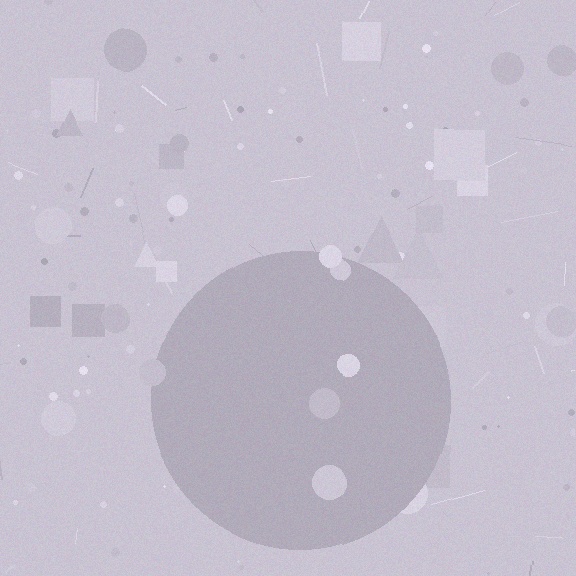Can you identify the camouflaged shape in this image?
The camouflaged shape is a circle.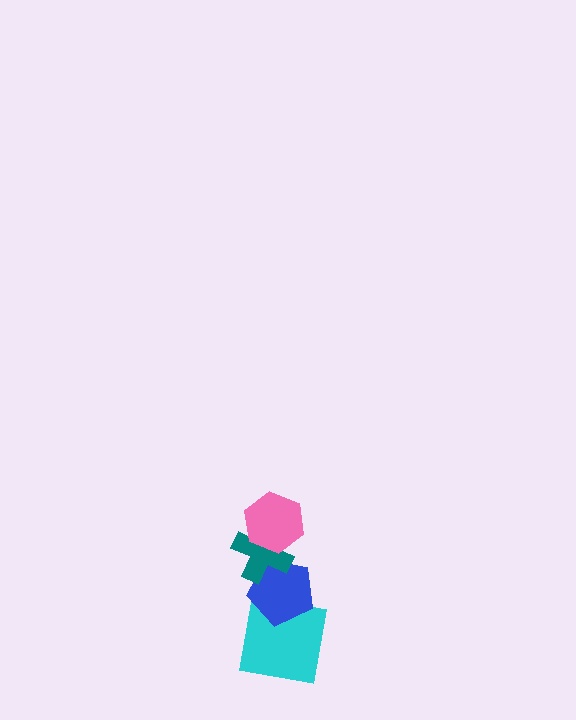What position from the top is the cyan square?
The cyan square is 4th from the top.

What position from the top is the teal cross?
The teal cross is 2nd from the top.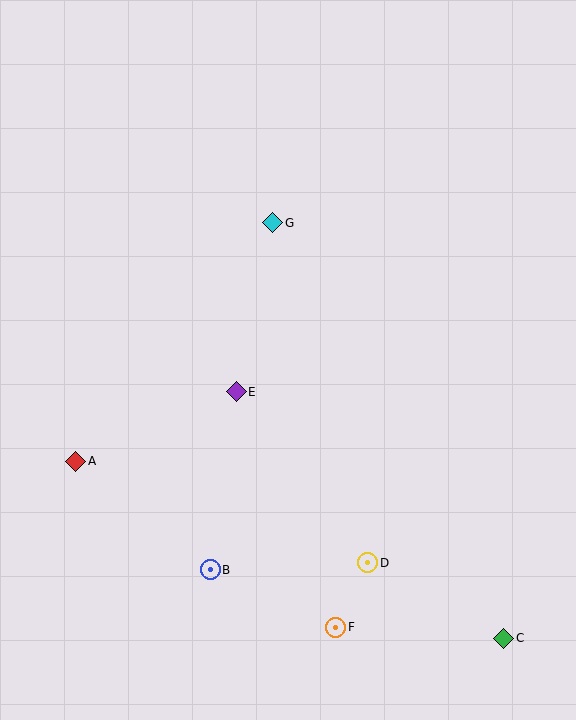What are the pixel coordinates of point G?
Point G is at (273, 223).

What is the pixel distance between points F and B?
The distance between F and B is 138 pixels.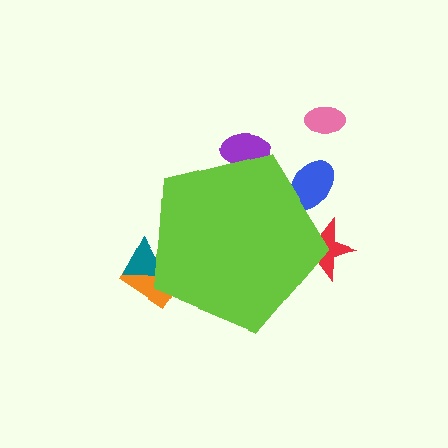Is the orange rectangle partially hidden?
Yes, the orange rectangle is partially hidden behind the lime pentagon.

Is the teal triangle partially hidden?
Yes, the teal triangle is partially hidden behind the lime pentagon.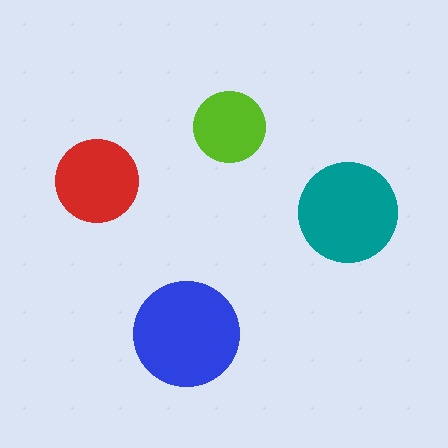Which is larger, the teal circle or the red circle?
The teal one.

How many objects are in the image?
There are 4 objects in the image.